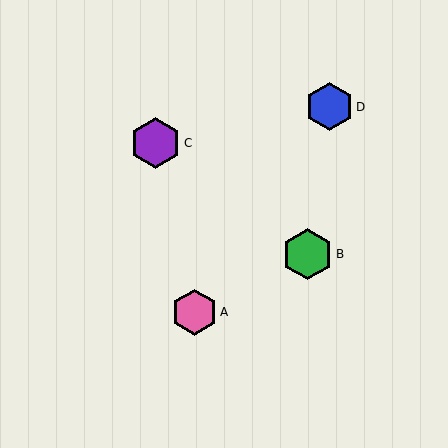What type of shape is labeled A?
Shape A is a pink hexagon.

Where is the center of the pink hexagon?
The center of the pink hexagon is at (194, 312).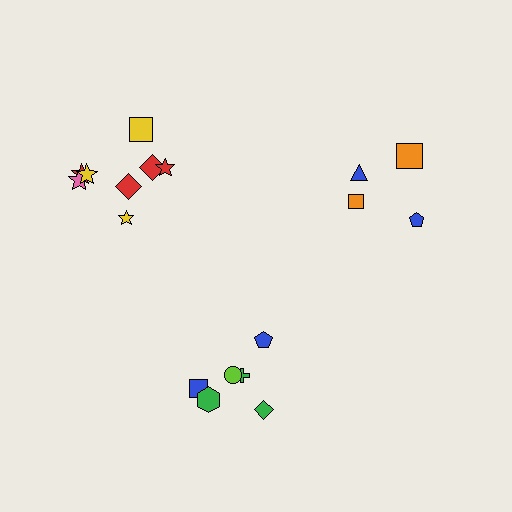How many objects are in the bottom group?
There are 6 objects.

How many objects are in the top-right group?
There are 4 objects.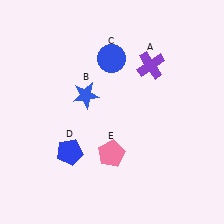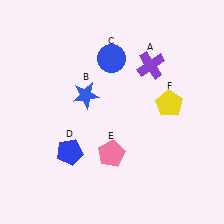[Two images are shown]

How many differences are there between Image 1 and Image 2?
There is 1 difference between the two images.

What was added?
A yellow pentagon (F) was added in Image 2.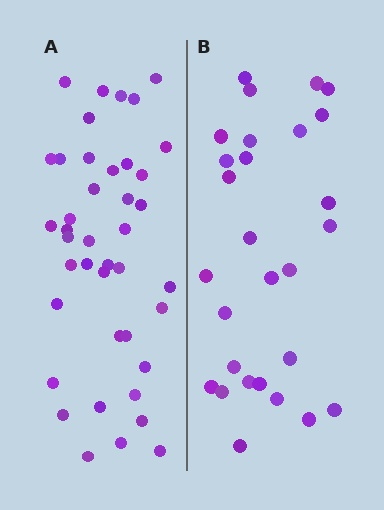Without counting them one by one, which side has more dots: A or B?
Region A (the left region) has more dots.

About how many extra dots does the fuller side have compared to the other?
Region A has approximately 15 more dots than region B.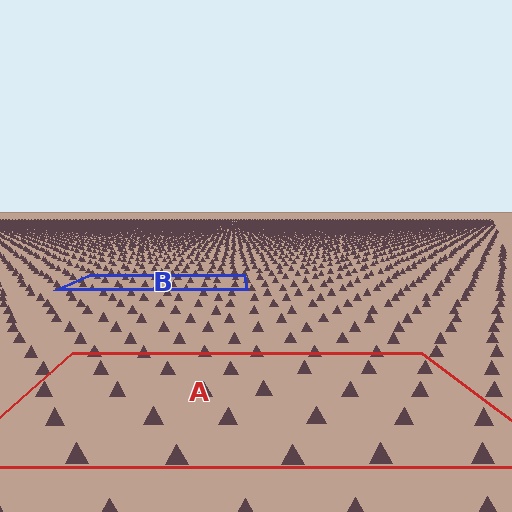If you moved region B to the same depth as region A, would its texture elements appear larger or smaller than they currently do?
They would appear larger. At a closer depth, the same texture elements are projected at a bigger on-screen size.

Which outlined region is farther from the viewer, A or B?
Region B is farther from the viewer — the texture elements inside it appear smaller and more densely packed.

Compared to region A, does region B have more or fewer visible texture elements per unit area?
Region B has more texture elements per unit area — they are packed more densely because it is farther away.